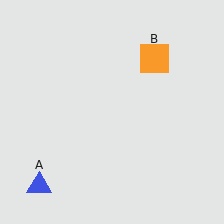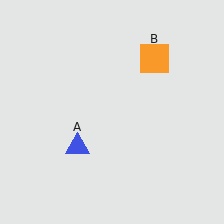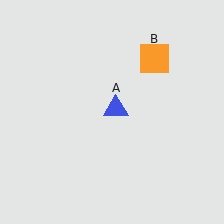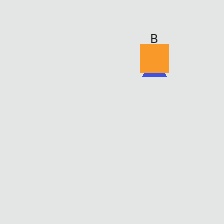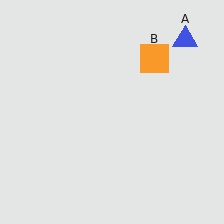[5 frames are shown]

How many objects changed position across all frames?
1 object changed position: blue triangle (object A).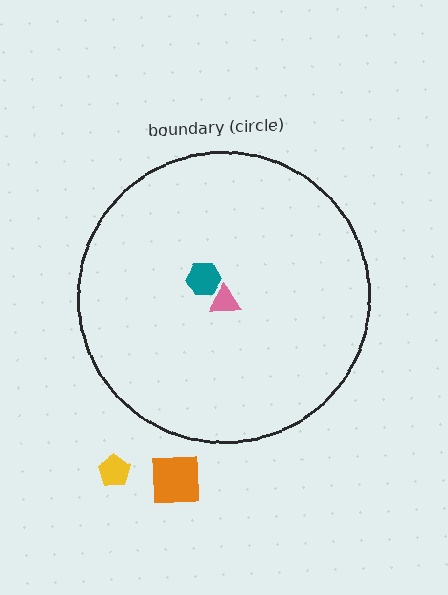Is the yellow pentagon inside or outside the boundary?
Outside.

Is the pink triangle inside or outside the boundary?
Inside.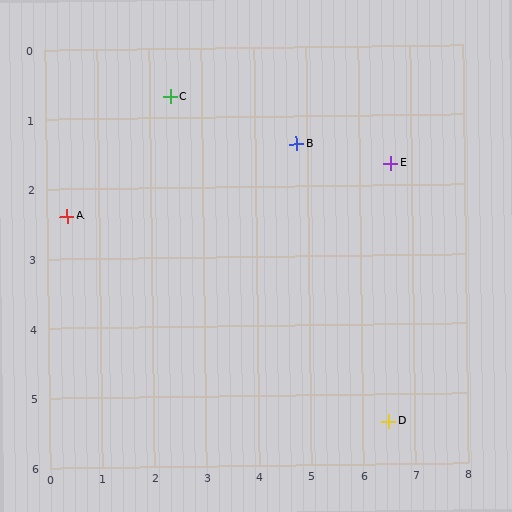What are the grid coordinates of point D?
Point D is at approximately (6.5, 5.4).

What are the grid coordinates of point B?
Point B is at approximately (4.8, 1.4).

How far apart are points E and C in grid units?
Points E and C are about 4.3 grid units apart.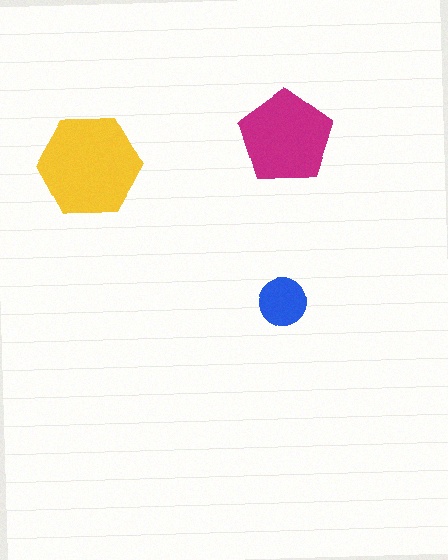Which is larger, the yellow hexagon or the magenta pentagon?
The yellow hexagon.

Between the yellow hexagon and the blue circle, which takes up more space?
The yellow hexagon.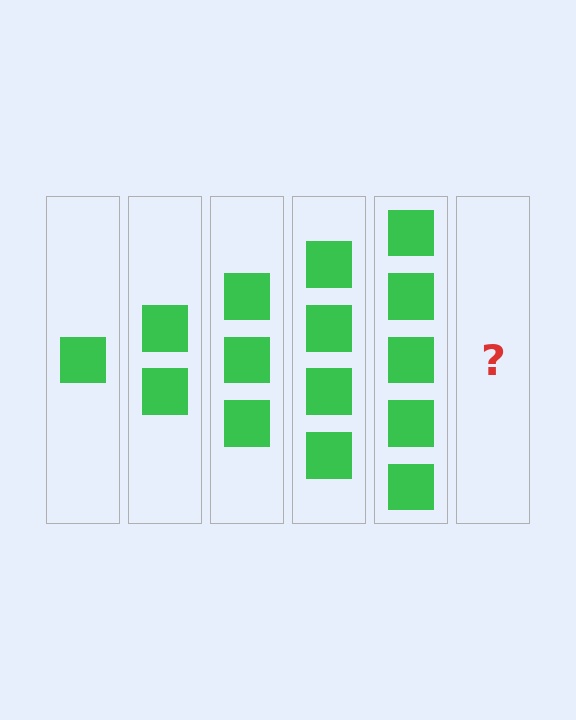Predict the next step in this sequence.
The next step is 6 squares.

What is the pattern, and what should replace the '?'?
The pattern is that each step adds one more square. The '?' should be 6 squares.